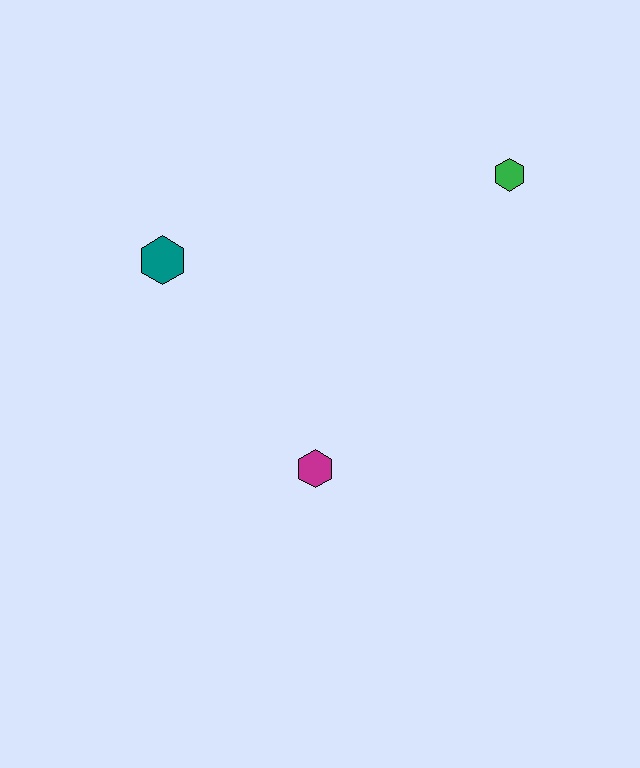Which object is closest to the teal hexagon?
The magenta hexagon is closest to the teal hexagon.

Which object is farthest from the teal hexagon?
The green hexagon is farthest from the teal hexagon.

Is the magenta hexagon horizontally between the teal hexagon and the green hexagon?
Yes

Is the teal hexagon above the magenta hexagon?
Yes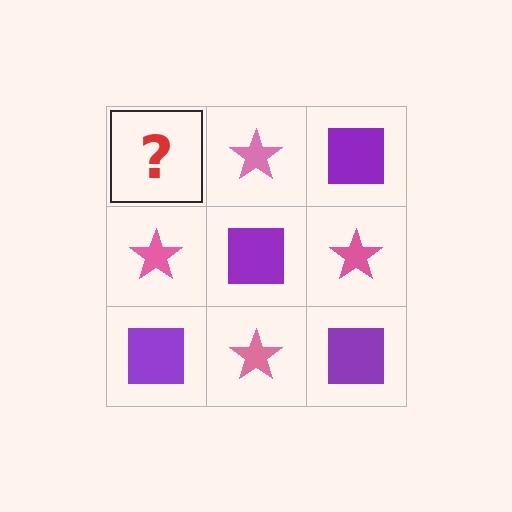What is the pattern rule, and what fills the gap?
The rule is that it alternates purple square and pink star in a checkerboard pattern. The gap should be filled with a purple square.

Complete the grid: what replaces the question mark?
The question mark should be replaced with a purple square.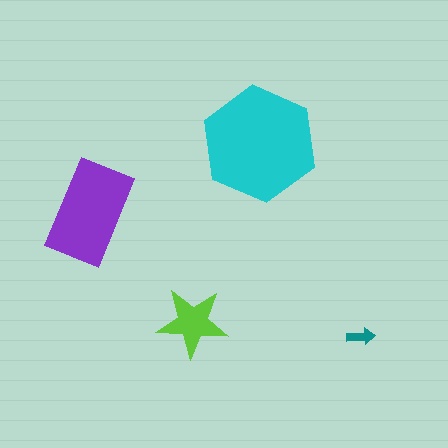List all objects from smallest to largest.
The teal arrow, the lime star, the purple rectangle, the cyan hexagon.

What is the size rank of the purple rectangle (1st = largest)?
2nd.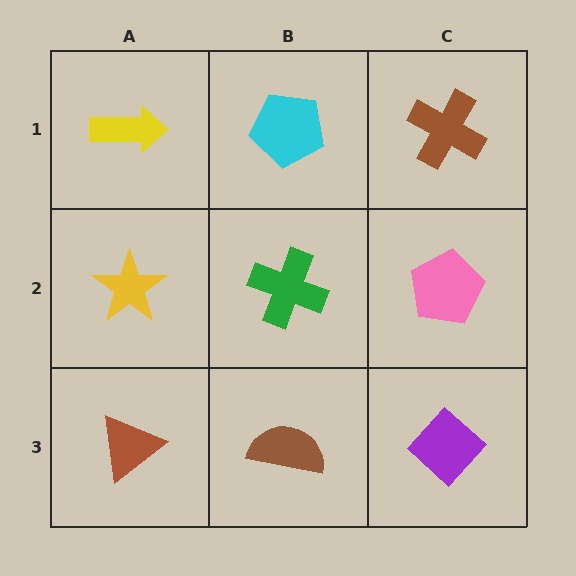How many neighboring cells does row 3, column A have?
2.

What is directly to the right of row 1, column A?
A cyan pentagon.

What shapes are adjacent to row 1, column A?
A yellow star (row 2, column A), a cyan pentagon (row 1, column B).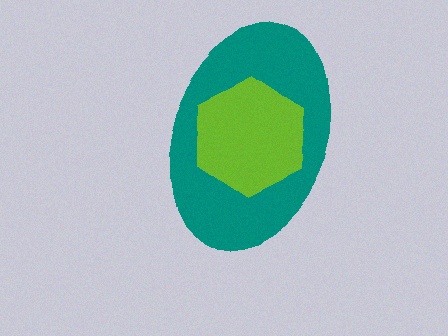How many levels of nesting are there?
2.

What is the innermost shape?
The lime hexagon.